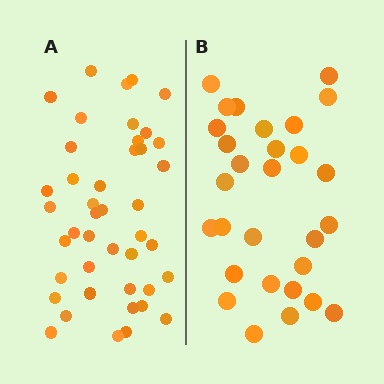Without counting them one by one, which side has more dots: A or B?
Region A (the left region) has more dots.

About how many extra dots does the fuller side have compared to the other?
Region A has approximately 15 more dots than region B.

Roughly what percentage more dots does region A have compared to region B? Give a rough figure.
About 50% more.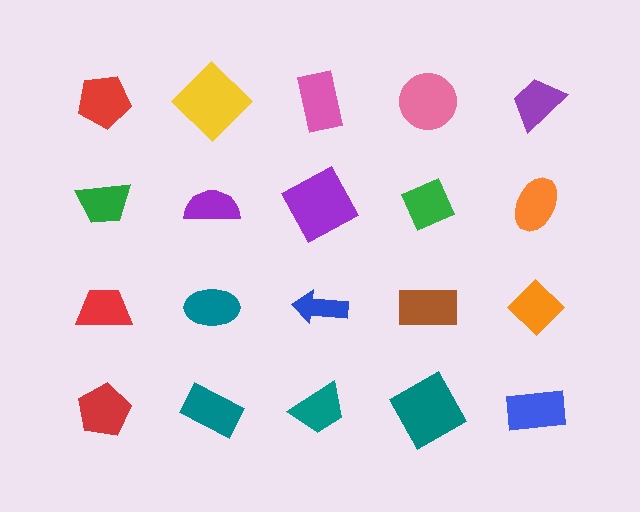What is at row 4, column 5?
A blue rectangle.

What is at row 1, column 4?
A pink circle.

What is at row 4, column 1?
A red pentagon.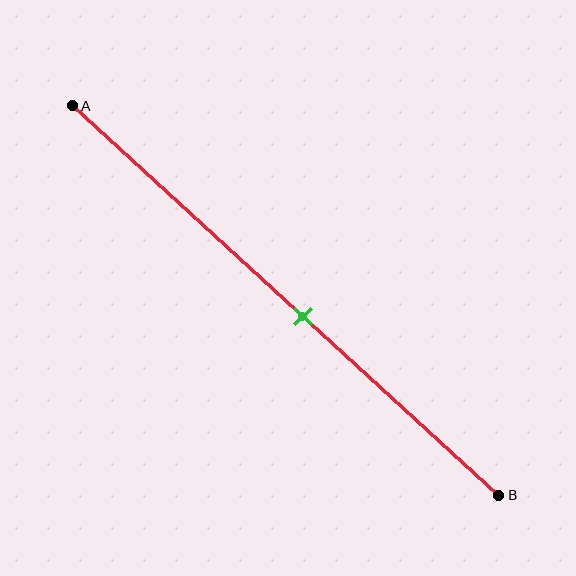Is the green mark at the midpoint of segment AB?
No, the mark is at about 55% from A, not at the 50% midpoint.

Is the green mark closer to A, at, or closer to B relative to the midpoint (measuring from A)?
The green mark is closer to point B than the midpoint of segment AB.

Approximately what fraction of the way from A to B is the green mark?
The green mark is approximately 55% of the way from A to B.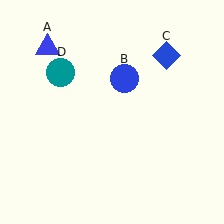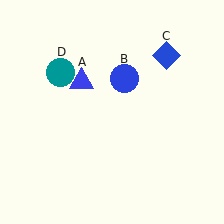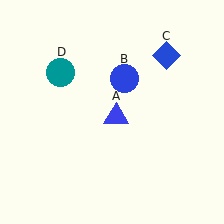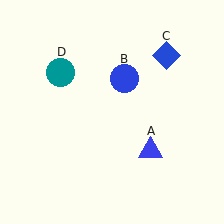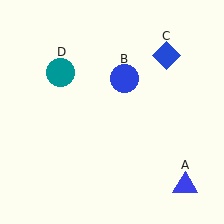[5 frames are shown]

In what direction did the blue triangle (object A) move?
The blue triangle (object A) moved down and to the right.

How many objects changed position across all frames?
1 object changed position: blue triangle (object A).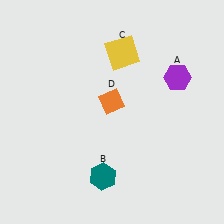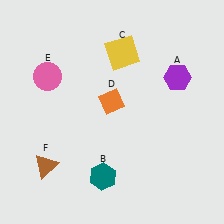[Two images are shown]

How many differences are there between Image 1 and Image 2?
There are 2 differences between the two images.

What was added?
A pink circle (E), a brown triangle (F) were added in Image 2.